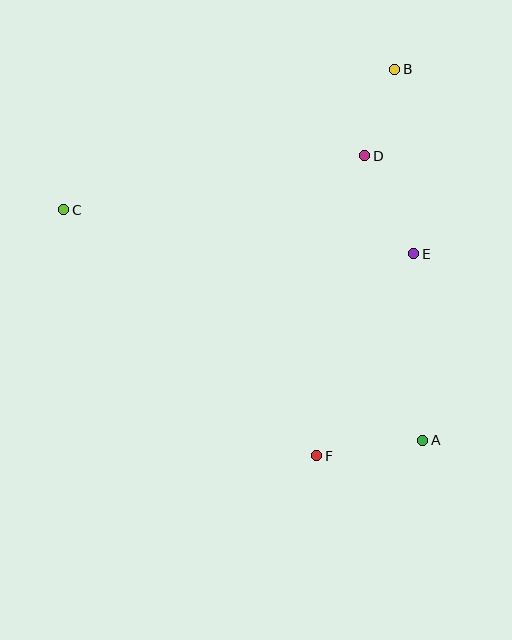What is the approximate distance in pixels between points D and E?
The distance between D and E is approximately 110 pixels.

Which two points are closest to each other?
Points B and D are closest to each other.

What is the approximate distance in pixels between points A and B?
The distance between A and B is approximately 372 pixels.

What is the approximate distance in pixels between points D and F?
The distance between D and F is approximately 304 pixels.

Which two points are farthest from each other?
Points A and C are farthest from each other.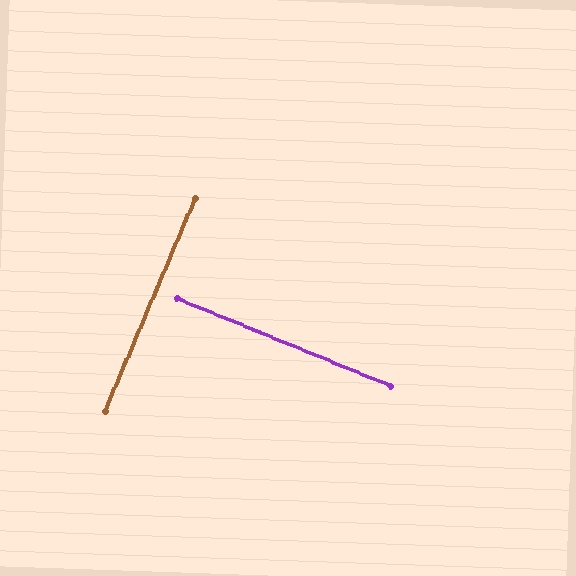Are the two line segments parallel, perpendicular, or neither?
Perpendicular — they meet at approximately 89°.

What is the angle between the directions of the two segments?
Approximately 89 degrees.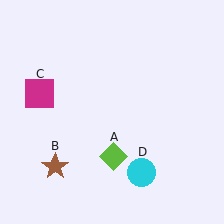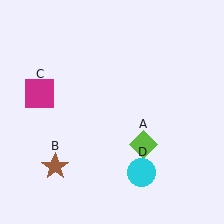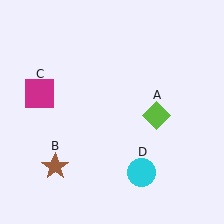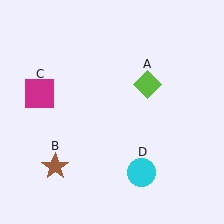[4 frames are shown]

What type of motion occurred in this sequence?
The lime diamond (object A) rotated counterclockwise around the center of the scene.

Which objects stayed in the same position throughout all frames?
Brown star (object B) and magenta square (object C) and cyan circle (object D) remained stationary.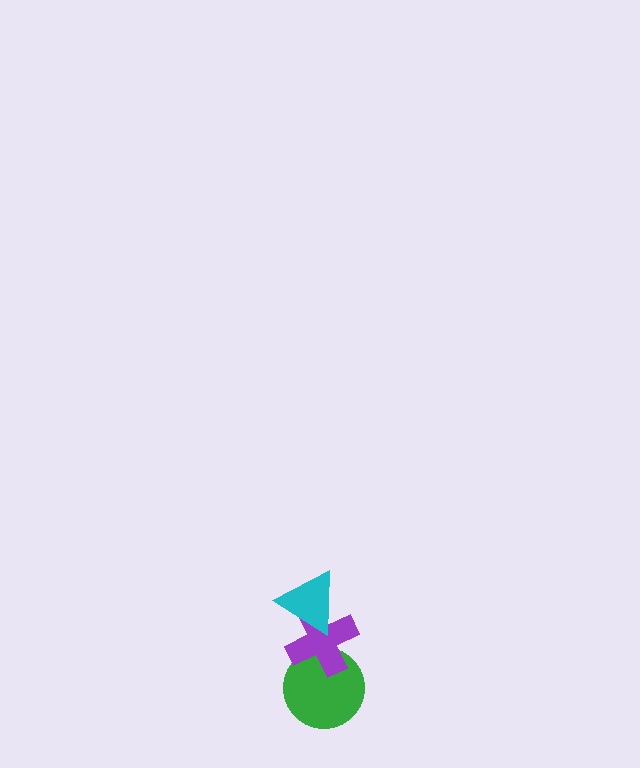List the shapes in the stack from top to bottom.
From top to bottom: the cyan triangle, the purple cross, the green circle.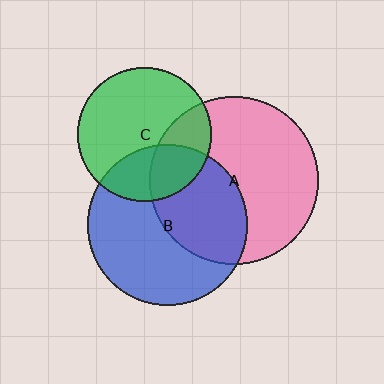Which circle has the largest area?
Circle A (pink).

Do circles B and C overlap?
Yes.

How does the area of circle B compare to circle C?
Approximately 1.4 times.